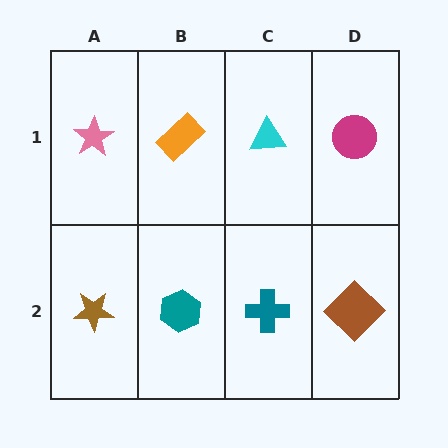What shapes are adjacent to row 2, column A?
A pink star (row 1, column A), a teal hexagon (row 2, column B).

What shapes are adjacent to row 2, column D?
A magenta circle (row 1, column D), a teal cross (row 2, column C).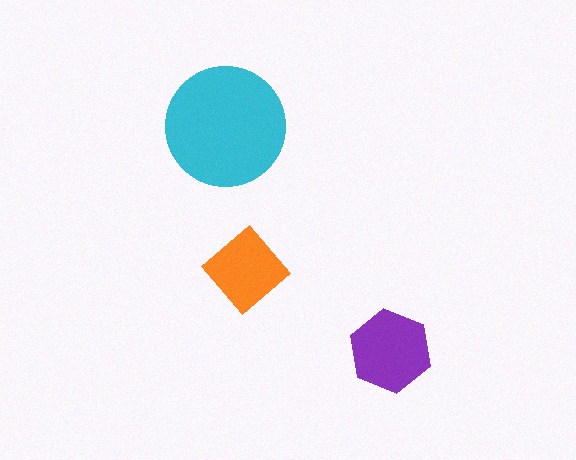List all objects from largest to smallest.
The cyan circle, the purple hexagon, the orange diamond.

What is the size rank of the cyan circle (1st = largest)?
1st.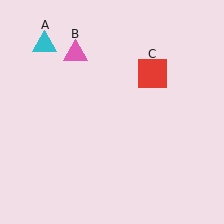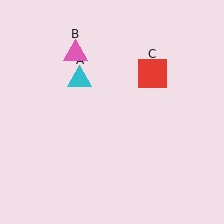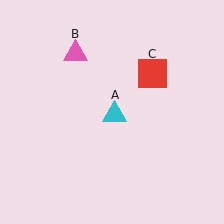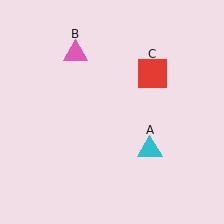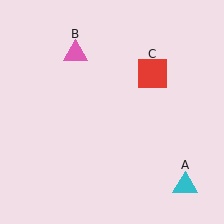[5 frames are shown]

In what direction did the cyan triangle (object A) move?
The cyan triangle (object A) moved down and to the right.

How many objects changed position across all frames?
1 object changed position: cyan triangle (object A).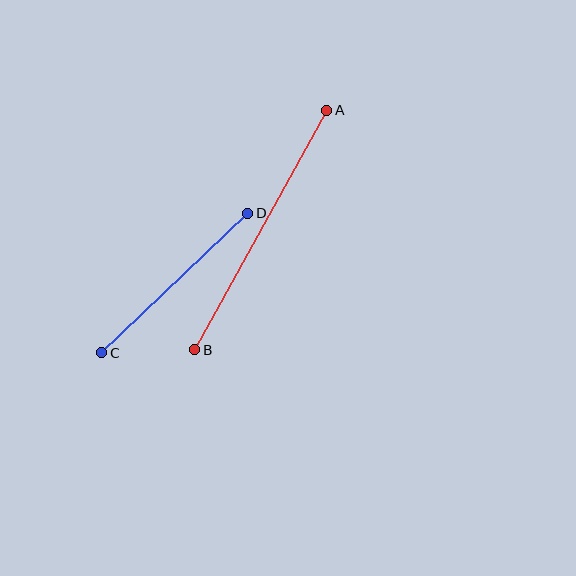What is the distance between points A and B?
The distance is approximately 273 pixels.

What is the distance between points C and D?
The distance is approximately 202 pixels.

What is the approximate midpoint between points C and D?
The midpoint is at approximately (175, 283) pixels.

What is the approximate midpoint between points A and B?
The midpoint is at approximately (261, 230) pixels.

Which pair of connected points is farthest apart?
Points A and B are farthest apart.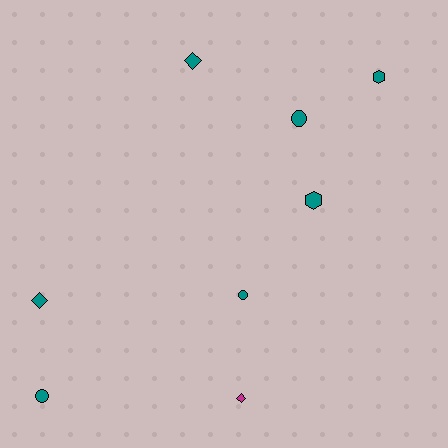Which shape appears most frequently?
Diamond, with 3 objects.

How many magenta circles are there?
There are no magenta circles.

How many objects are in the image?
There are 8 objects.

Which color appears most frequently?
Teal, with 7 objects.